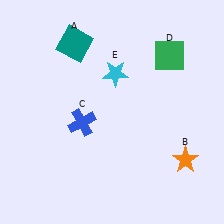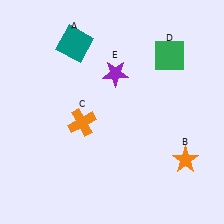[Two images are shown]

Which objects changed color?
C changed from blue to orange. E changed from cyan to purple.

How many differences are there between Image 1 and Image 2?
There are 2 differences between the two images.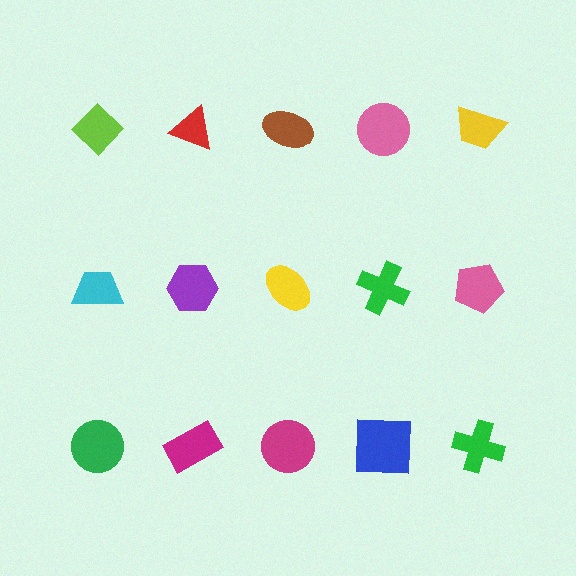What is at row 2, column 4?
A green cross.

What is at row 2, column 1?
A cyan trapezoid.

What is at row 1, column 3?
A brown ellipse.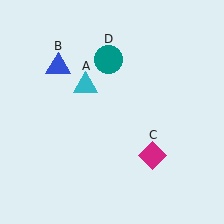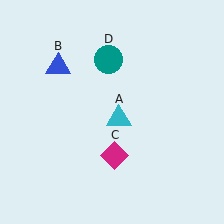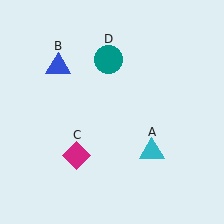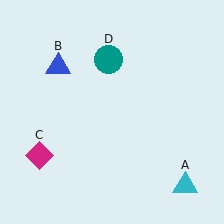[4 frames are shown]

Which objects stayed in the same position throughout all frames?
Blue triangle (object B) and teal circle (object D) remained stationary.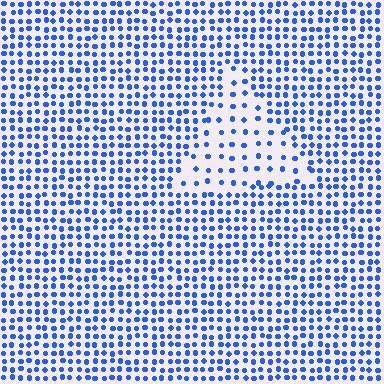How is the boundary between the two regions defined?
The boundary is defined by a change in element density (approximately 2.3x ratio). All elements are the same color, size, and shape.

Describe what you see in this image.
The image contains small blue elements arranged at two different densities. A triangle-shaped region is visible where the elements are less densely packed than the surrounding area.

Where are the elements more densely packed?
The elements are more densely packed outside the triangle boundary.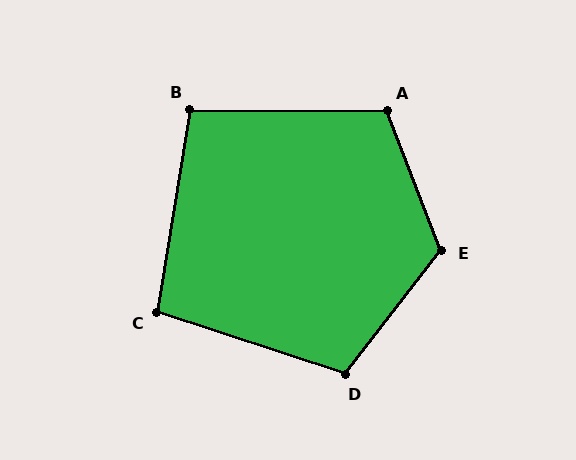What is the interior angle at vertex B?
Approximately 99 degrees (obtuse).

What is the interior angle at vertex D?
Approximately 110 degrees (obtuse).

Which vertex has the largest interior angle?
E, at approximately 121 degrees.